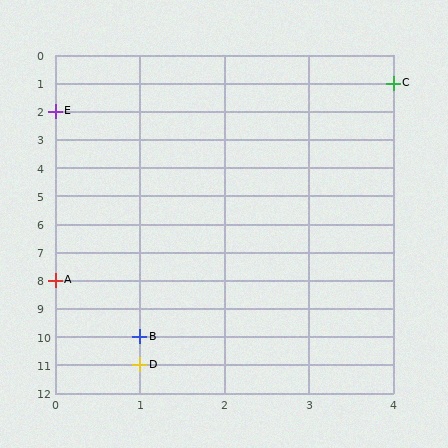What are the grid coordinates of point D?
Point D is at grid coordinates (1, 11).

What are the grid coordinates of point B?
Point B is at grid coordinates (1, 10).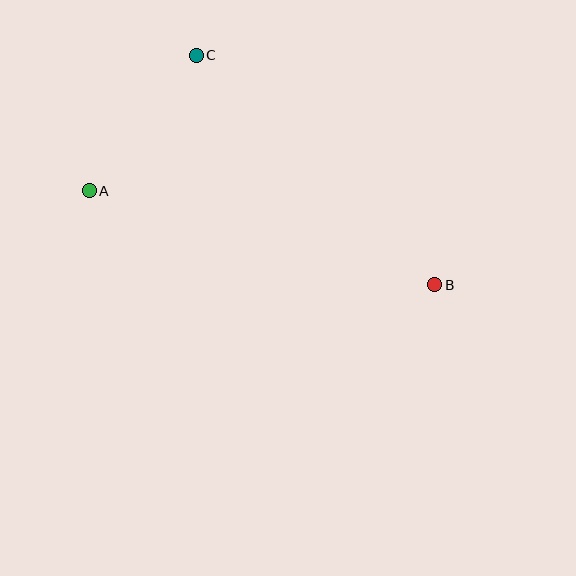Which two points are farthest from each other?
Points A and B are farthest from each other.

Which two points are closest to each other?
Points A and C are closest to each other.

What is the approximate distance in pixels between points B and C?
The distance between B and C is approximately 331 pixels.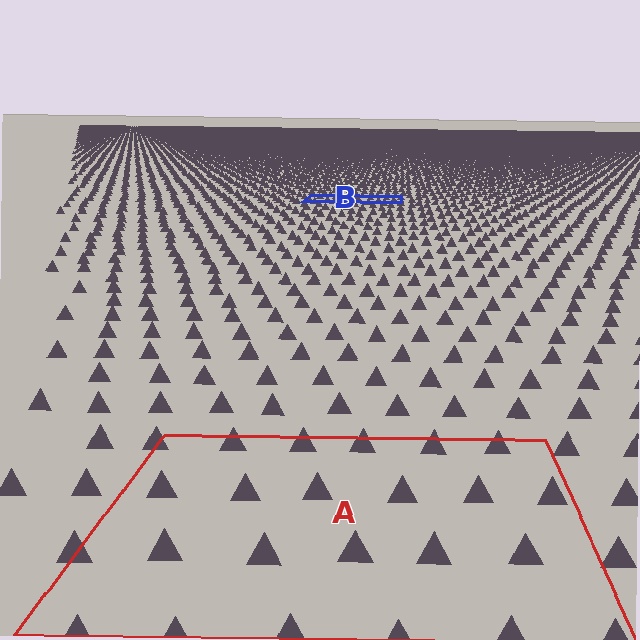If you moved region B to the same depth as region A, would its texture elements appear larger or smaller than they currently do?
They would appear larger. At a closer depth, the same texture elements are projected at a bigger on-screen size.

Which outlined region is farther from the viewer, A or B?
Region B is farther from the viewer — the texture elements inside it appear smaller and more densely packed.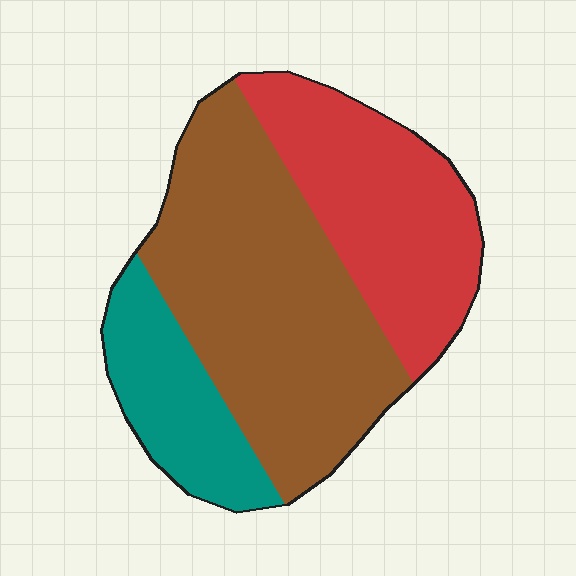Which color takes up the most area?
Brown, at roughly 50%.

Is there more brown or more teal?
Brown.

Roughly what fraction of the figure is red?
Red covers 32% of the figure.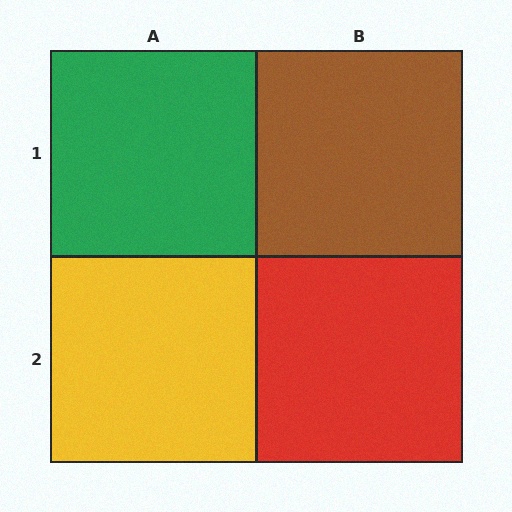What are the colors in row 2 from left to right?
Yellow, red.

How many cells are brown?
1 cell is brown.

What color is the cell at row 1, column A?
Green.